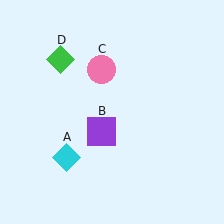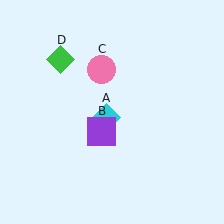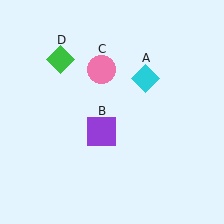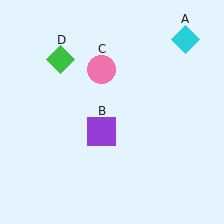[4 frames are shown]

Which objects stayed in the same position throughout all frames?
Purple square (object B) and pink circle (object C) and green diamond (object D) remained stationary.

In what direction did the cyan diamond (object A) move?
The cyan diamond (object A) moved up and to the right.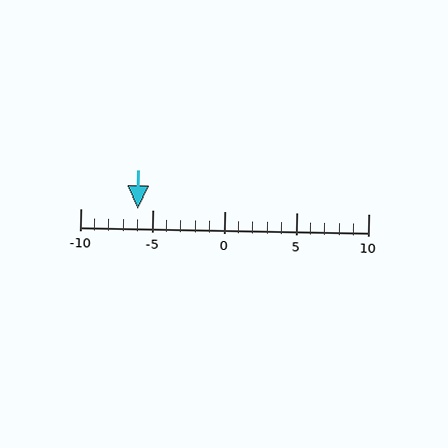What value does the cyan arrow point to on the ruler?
The cyan arrow points to approximately -6.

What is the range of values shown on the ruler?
The ruler shows values from -10 to 10.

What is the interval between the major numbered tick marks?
The major tick marks are spaced 5 units apart.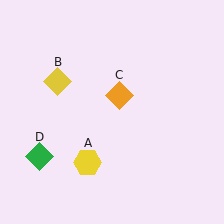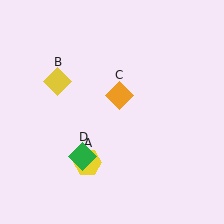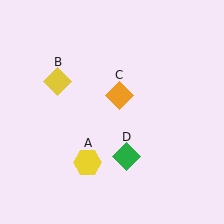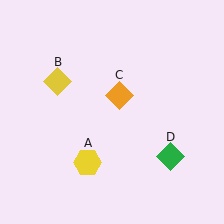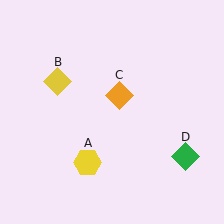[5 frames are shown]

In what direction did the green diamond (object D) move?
The green diamond (object D) moved right.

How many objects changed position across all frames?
1 object changed position: green diamond (object D).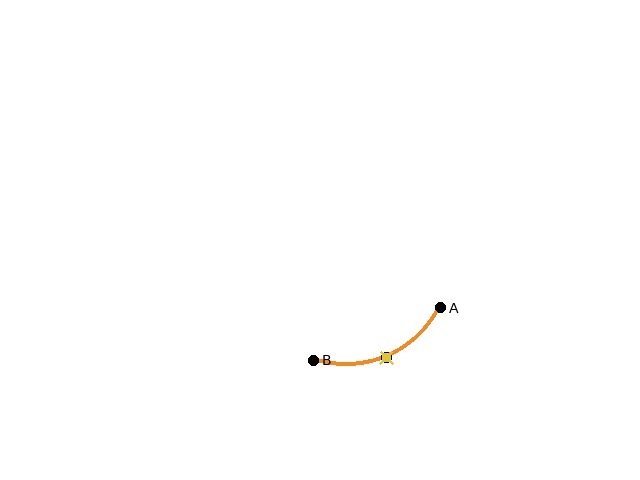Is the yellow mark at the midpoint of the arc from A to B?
Yes. The yellow mark lies on the arc at equal arc-length from both A and B — it is the arc midpoint.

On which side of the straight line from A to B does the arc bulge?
The arc bulges below the straight line connecting A and B.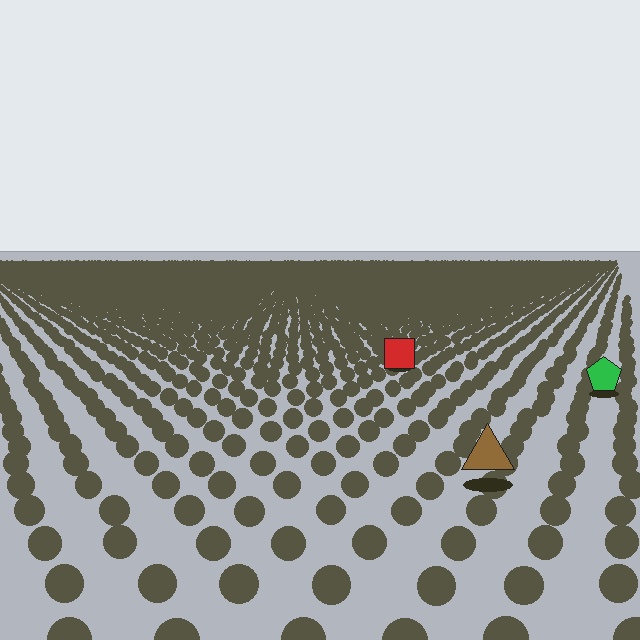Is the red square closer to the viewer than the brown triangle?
No. The brown triangle is closer — you can tell from the texture gradient: the ground texture is coarser near it.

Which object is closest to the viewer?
The brown triangle is closest. The texture marks near it are larger and more spread out.